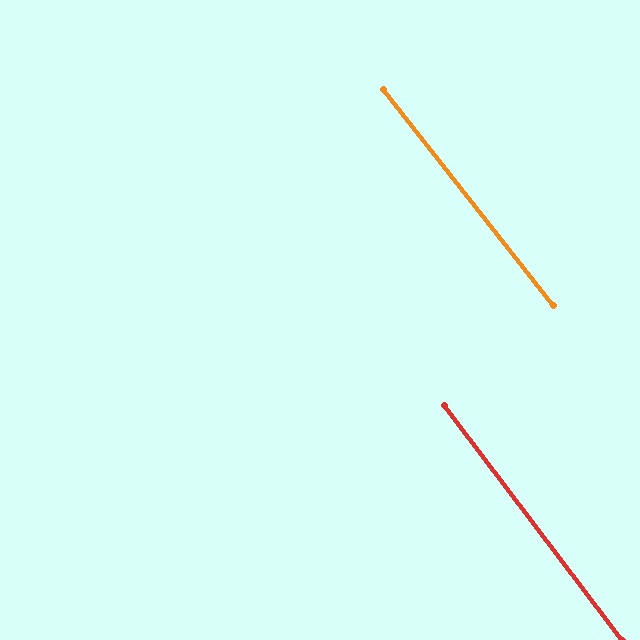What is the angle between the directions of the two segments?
Approximately 1 degree.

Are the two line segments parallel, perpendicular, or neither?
Parallel — their directions differ by only 1.3°.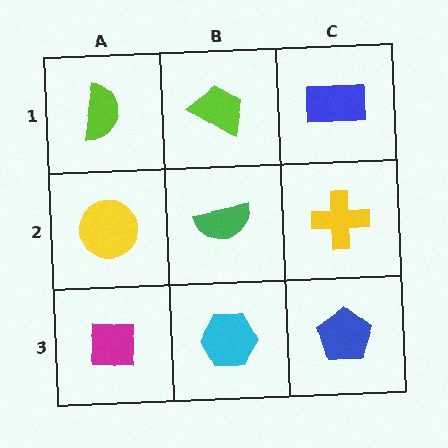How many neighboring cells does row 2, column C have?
3.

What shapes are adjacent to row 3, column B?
A green semicircle (row 2, column B), a magenta square (row 3, column A), a blue pentagon (row 3, column C).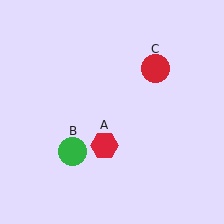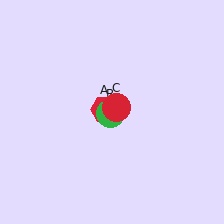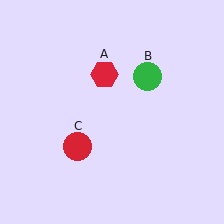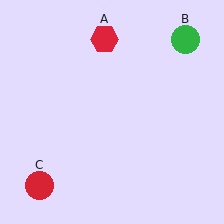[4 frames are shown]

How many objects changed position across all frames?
3 objects changed position: red hexagon (object A), green circle (object B), red circle (object C).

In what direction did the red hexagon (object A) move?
The red hexagon (object A) moved up.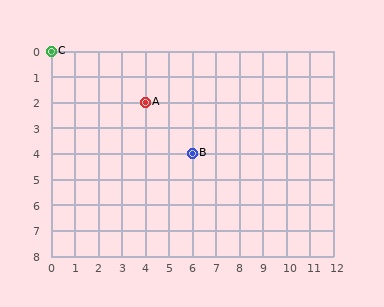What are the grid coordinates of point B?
Point B is at grid coordinates (6, 4).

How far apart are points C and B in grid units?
Points C and B are 6 columns and 4 rows apart (about 7.2 grid units diagonally).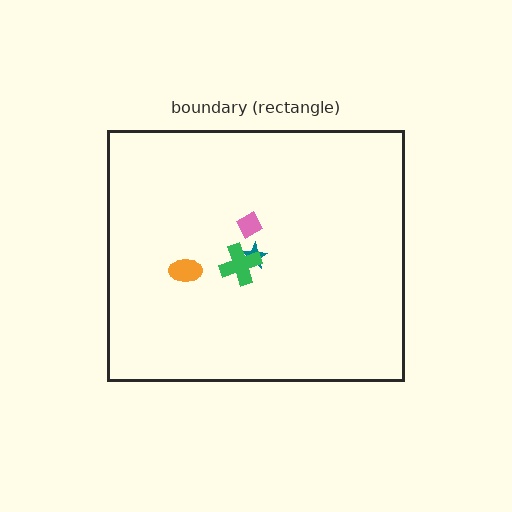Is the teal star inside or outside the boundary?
Inside.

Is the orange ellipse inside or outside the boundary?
Inside.